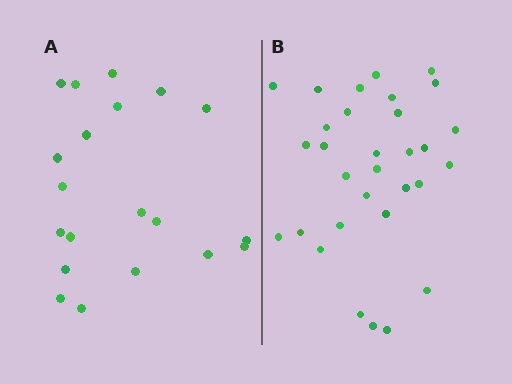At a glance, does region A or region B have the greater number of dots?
Region B (the right region) has more dots.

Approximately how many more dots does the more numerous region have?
Region B has roughly 12 or so more dots than region A.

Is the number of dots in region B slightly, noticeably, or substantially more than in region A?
Region B has substantially more. The ratio is roughly 1.6 to 1.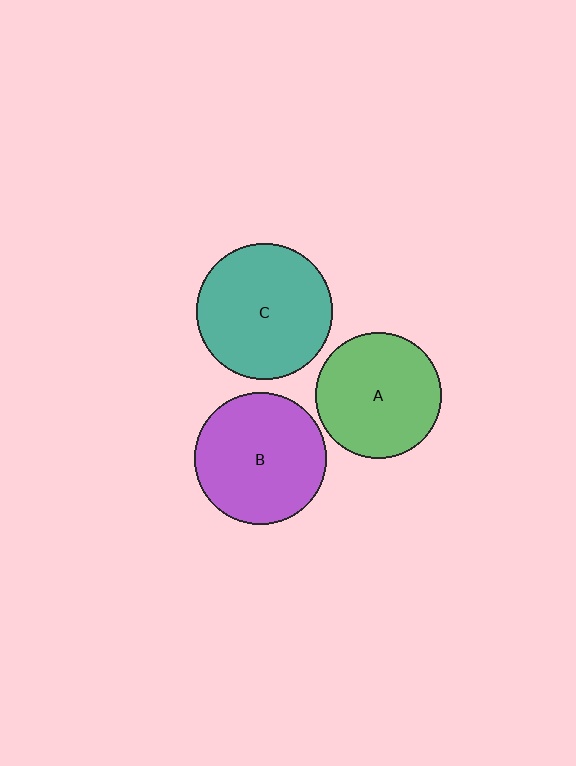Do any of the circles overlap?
No, none of the circles overlap.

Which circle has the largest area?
Circle C (teal).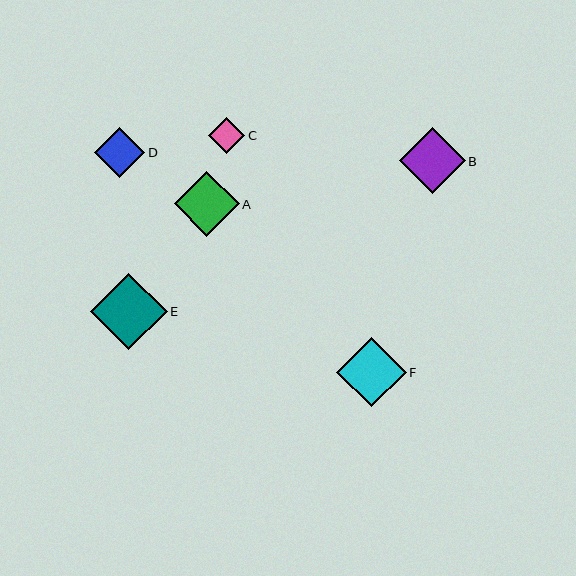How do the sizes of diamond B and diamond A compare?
Diamond B and diamond A are approximately the same size.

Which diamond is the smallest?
Diamond C is the smallest with a size of approximately 36 pixels.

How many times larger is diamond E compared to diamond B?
Diamond E is approximately 1.2 times the size of diamond B.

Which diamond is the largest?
Diamond E is the largest with a size of approximately 77 pixels.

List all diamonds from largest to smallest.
From largest to smallest: E, F, B, A, D, C.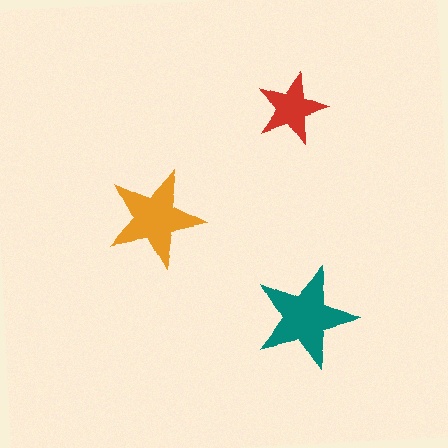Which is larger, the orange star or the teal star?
The teal one.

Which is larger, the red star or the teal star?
The teal one.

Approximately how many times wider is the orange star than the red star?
About 1.5 times wider.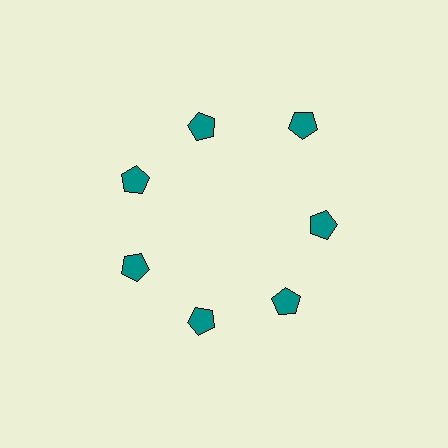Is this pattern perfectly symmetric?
No. The 7 teal pentagons are arranged in a ring, but one element near the 1 o'clock position is pushed outward from the center, breaking the 7-fold rotational symmetry.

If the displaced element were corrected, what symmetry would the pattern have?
It would have 7-fold rotational symmetry — the pattern would map onto itself every 51 degrees.